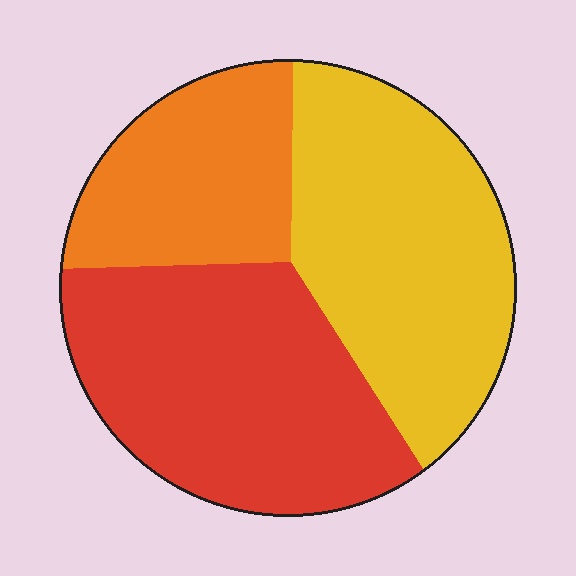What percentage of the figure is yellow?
Yellow takes up about three eighths (3/8) of the figure.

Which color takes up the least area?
Orange, at roughly 20%.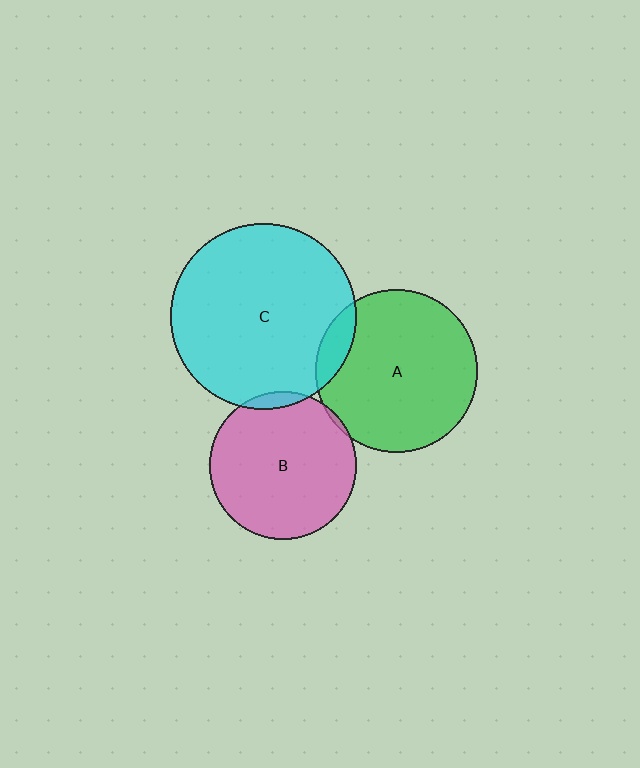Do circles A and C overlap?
Yes.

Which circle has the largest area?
Circle C (cyan).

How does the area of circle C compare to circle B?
Approximately 1.6 times.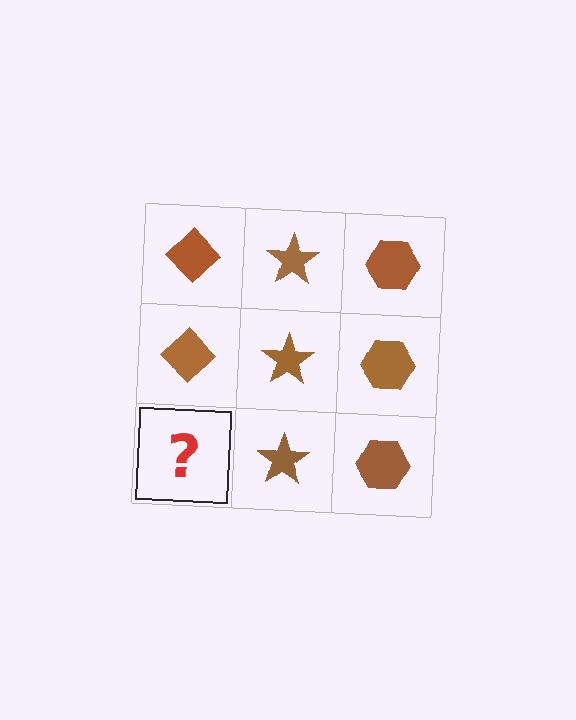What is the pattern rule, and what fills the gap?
The rule is that each column has a consistent shape. The gap should be filled with a brown diamond.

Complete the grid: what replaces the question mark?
The question mark should be replaced with a brown diamond.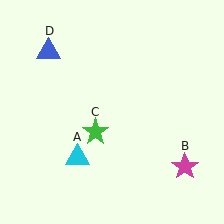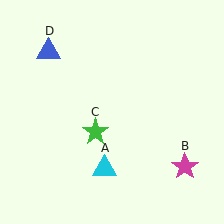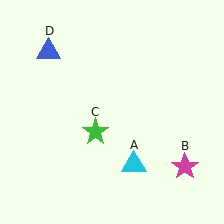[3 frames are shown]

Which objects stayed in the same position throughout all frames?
Magenta star (object B) and green star (object C) and blue triangle (object D) remained stationary.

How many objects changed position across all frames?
1 object changed position: cyan triangle (object A).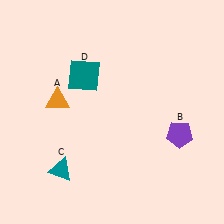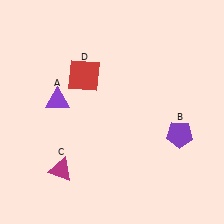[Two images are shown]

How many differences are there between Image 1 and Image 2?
There are 3 differences between the two images.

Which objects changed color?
A changed from orange to purple. C changed from teal to magenta. D changed from teal to red.